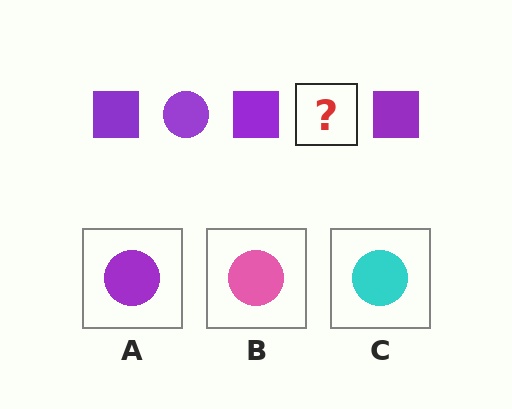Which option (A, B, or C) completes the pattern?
A.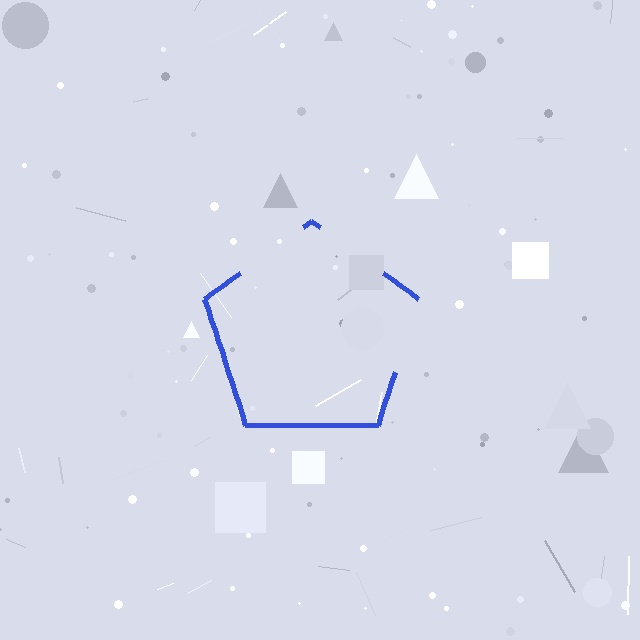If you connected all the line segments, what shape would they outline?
They would outline a pentagon.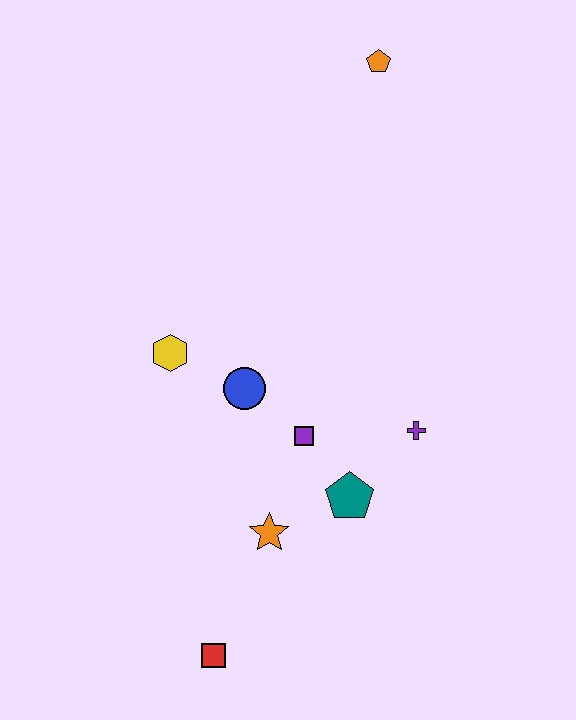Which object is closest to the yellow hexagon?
The blue circle is closest to the yellow hexagon.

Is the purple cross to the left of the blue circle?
No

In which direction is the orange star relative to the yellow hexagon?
The orange star is below the yellow hexagon.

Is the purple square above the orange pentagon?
No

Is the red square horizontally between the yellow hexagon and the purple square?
Yes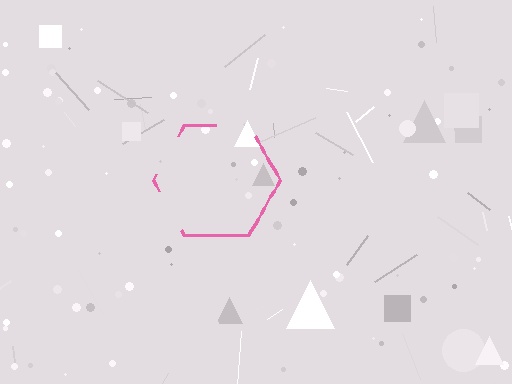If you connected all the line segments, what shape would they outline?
They would outline a hexagon.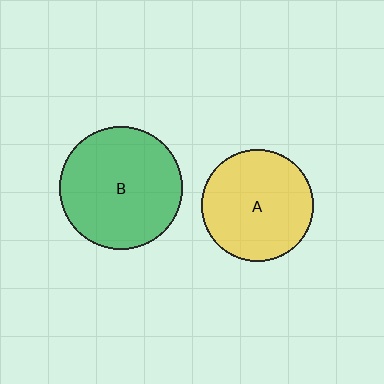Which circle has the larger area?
Circle B (green).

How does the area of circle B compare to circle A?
Approximately 1.2 times.